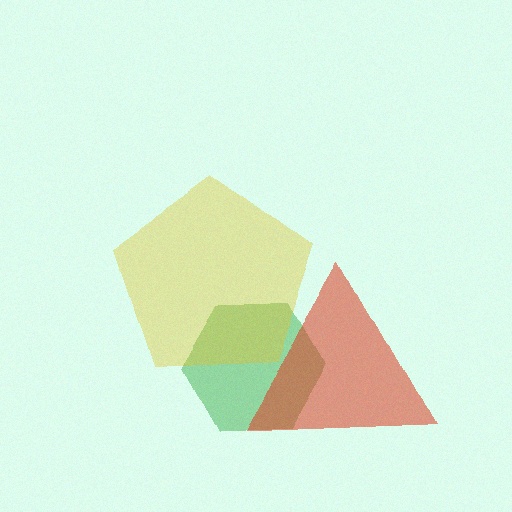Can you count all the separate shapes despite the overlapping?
Yes, there are 3 separate shapes.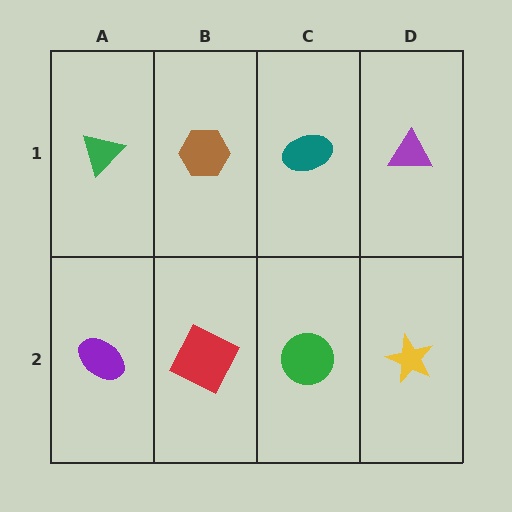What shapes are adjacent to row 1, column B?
A red square (row 2, column B), a green triangle (row 1, column A), a teal ellipse (row 1, column C).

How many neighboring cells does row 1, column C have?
3.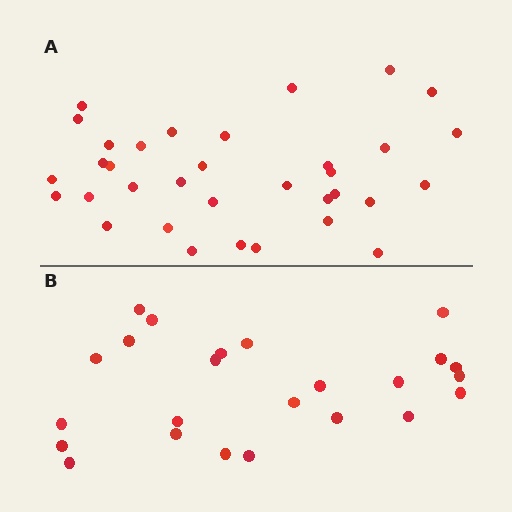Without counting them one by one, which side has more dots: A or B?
Region A (the top region) has more dots.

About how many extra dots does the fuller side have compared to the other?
Region A has roughly 10 or so more dots than region B.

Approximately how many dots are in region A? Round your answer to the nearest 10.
About 30 dots. (The exact count is 34, which rounds to 30.)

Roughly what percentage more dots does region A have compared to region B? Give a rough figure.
About 40% more.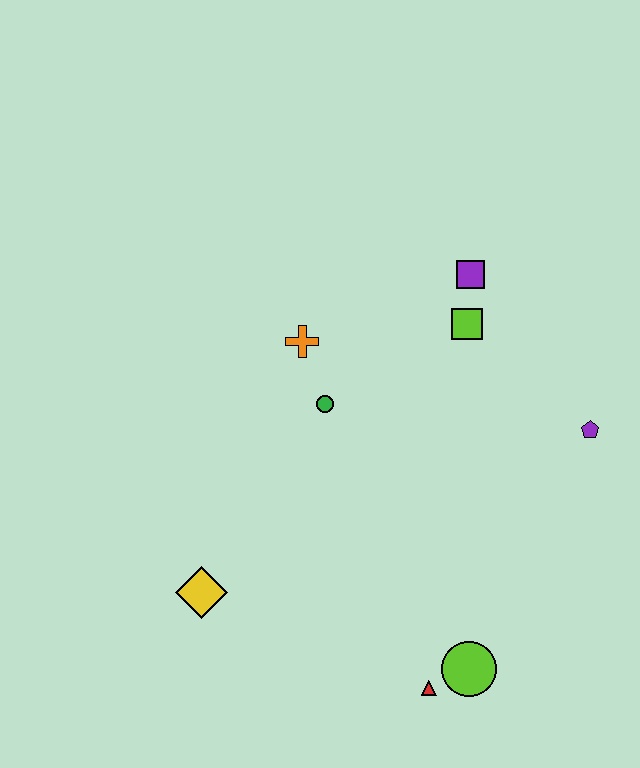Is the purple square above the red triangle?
Yes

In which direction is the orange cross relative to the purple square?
The orange cross is to the left of the purple square.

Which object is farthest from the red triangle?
The purple square is farthest from the red triangle.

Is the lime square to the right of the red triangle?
Yes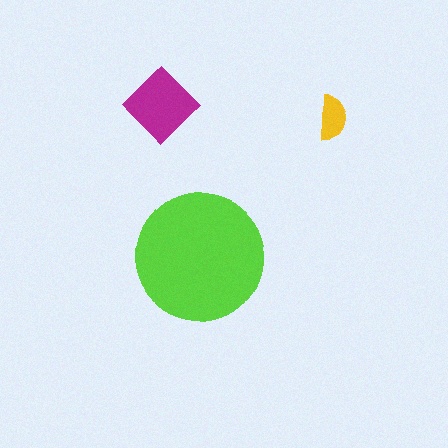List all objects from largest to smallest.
The lime circle, the magenta diamond, the yellow semicircle.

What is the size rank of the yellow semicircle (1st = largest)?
3rd.